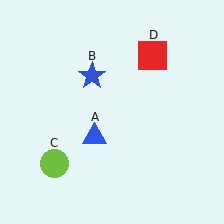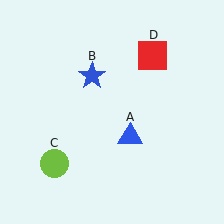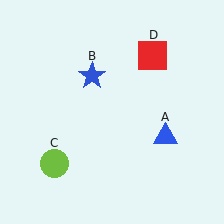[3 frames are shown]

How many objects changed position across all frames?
1 object changed position: blue triangle (object A).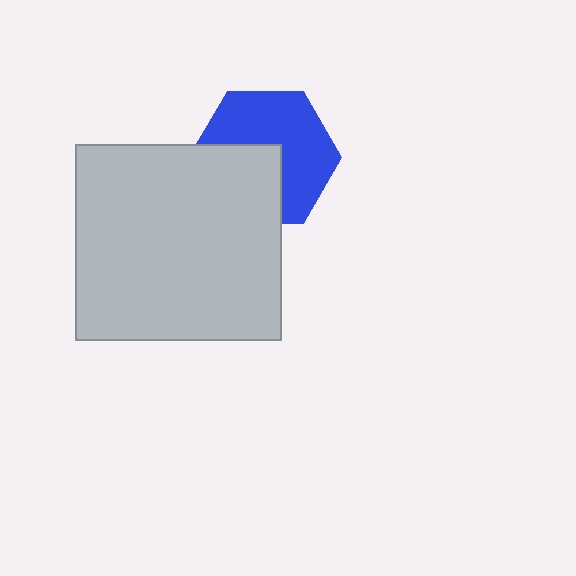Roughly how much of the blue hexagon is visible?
About half of it is visible (roughly 60%).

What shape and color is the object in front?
The object in front is a light gray rectangle.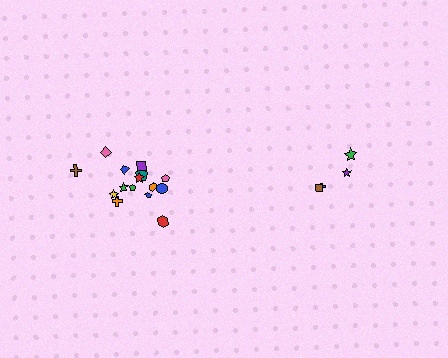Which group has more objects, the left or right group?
The left group.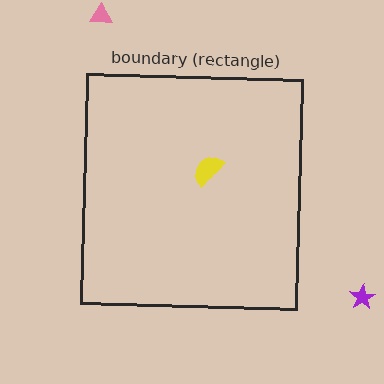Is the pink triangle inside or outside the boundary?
Outside.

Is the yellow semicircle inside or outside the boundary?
Inside.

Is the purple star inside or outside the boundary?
Outside.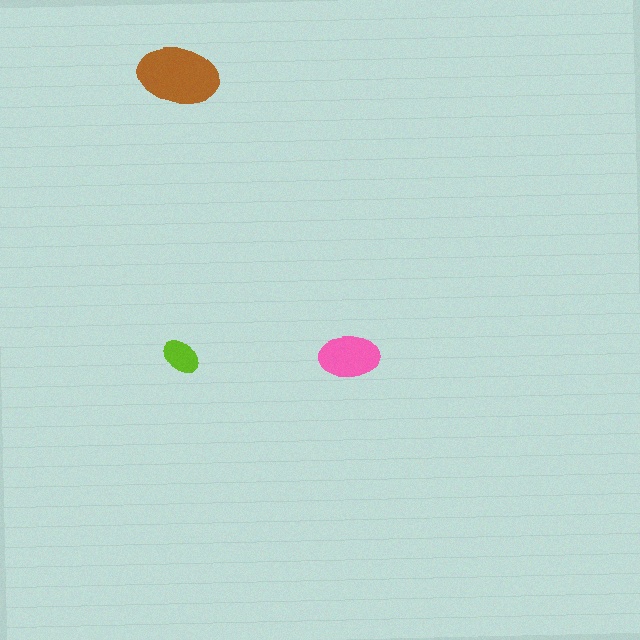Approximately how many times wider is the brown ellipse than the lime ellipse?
About 2 times wider.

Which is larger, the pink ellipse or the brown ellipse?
The brown one.